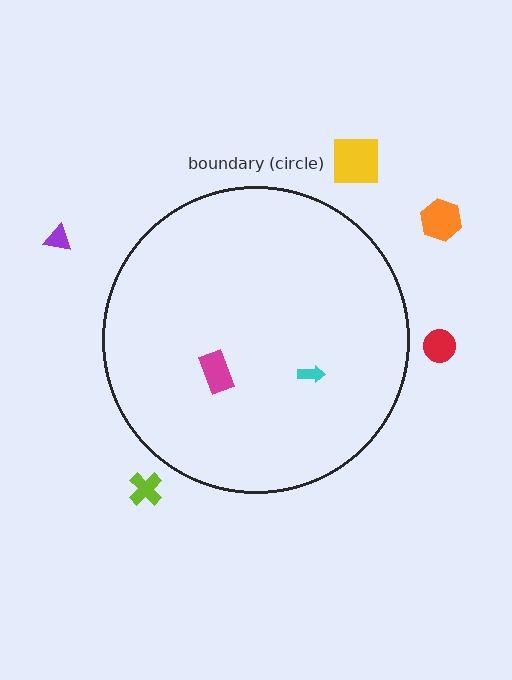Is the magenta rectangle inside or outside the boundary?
Inside.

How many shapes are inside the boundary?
2 inside, 5 outside.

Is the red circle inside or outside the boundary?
Outside.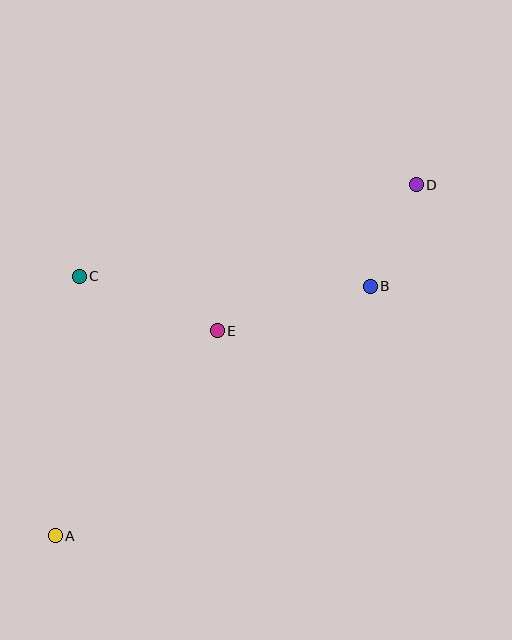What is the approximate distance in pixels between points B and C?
The distance between B and C is approximately 291 pixels.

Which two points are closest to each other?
Points B and D are closest to each other.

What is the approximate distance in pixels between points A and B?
The distance between A and B is approximately 402 pixels.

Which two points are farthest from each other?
Points A and D are farthest from each other.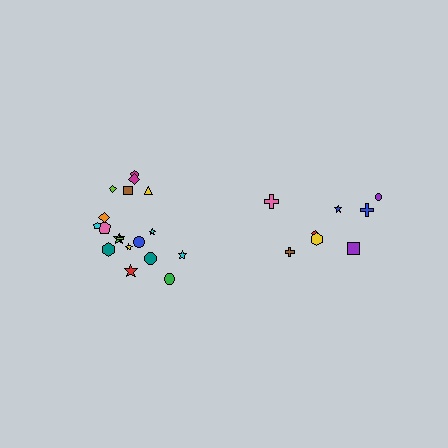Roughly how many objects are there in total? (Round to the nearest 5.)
Roughly 25 objects in total.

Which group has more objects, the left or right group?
The left group.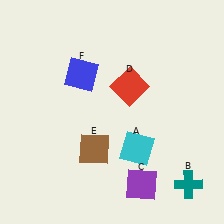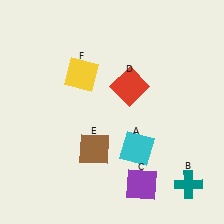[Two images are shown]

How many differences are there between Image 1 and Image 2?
There is 1 difference between the two images.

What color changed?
The square (F) changed from blue in Image 1 to yellow in Image 2.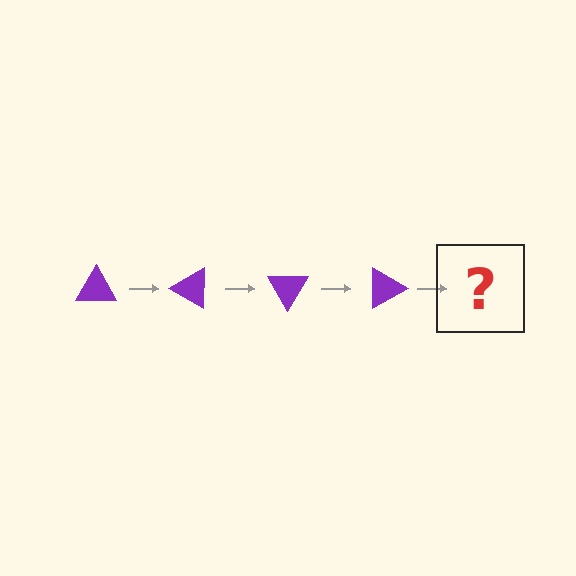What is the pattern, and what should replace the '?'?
The pattern is that the triangle rotates 30 degrees each step. The '?' should be a purple triangle rotated 120 degrees.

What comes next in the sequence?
The next element should be a purple triangle rotated 120 degrees.